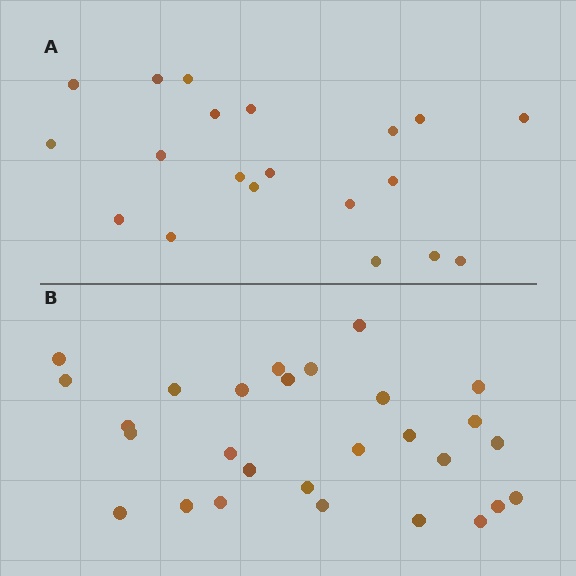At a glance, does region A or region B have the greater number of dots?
Region B (the bottom region) has more dots.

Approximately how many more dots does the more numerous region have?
Region B has roughly 8 or so more dots than region A.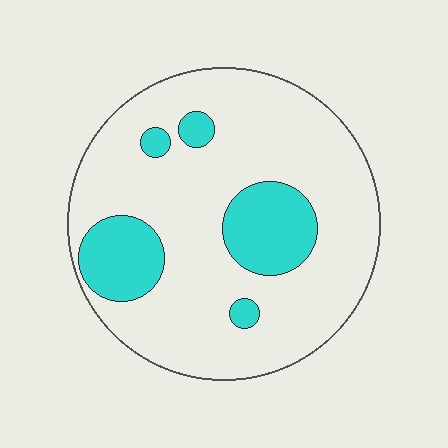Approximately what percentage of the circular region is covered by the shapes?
Approximately 20%.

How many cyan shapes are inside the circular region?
5.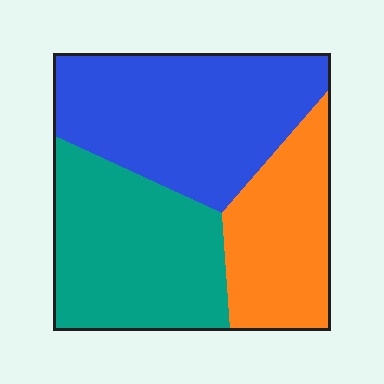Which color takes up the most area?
Blue, at roughly 40%.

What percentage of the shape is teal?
Teal covers roughly 35% of the shape.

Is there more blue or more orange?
Blue.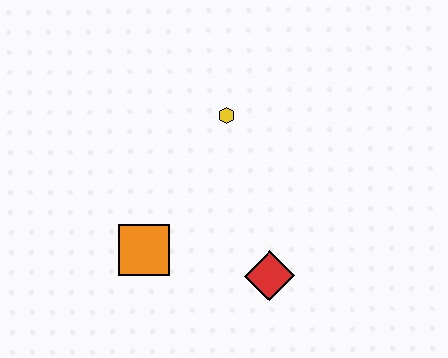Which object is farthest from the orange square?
The yellow hexagon is farthest from the orange square.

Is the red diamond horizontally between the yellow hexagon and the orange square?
No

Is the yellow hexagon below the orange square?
No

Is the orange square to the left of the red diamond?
Yes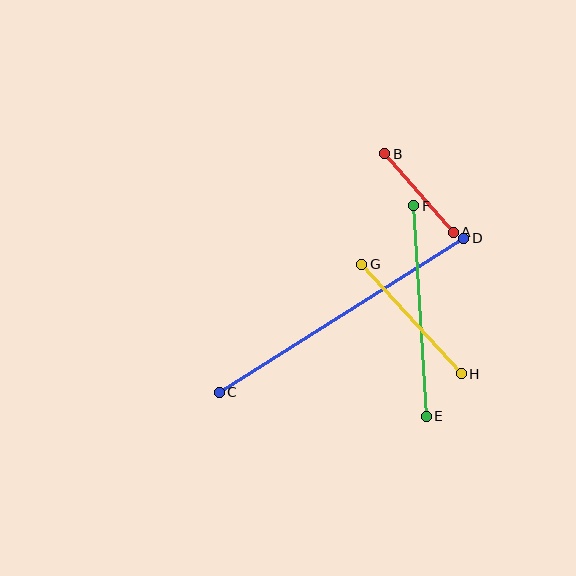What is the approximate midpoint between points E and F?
The midpoint is at approximately (420, 311) pixels.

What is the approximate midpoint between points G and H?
The midpoint is at approximately (412, 319) pixels.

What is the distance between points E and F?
The distance is approximately 211 pixels.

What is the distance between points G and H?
The distance is approximately 148 pixels.